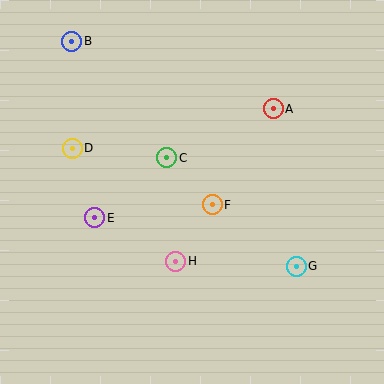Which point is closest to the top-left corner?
Point B is closest to the top-left corner.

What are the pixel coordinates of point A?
Point A is at (273, 109).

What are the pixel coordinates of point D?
Point D is at (72, 148).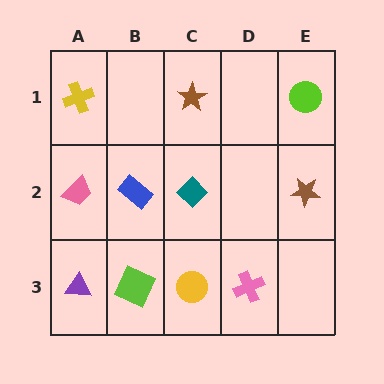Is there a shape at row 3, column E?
No, that cell is empty.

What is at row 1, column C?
A brown star.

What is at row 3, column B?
A lime square.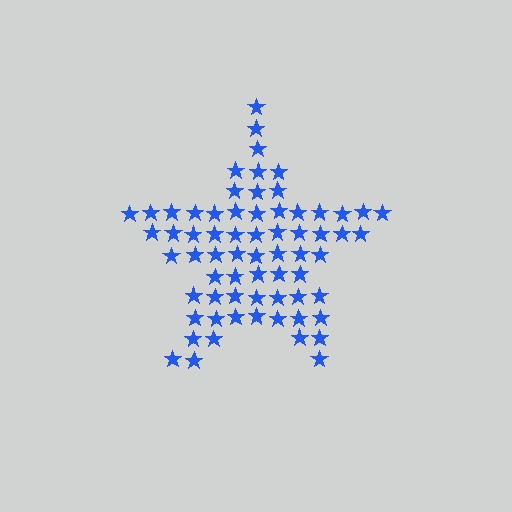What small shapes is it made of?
It is made of small stars.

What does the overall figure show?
The overall figure shows a star.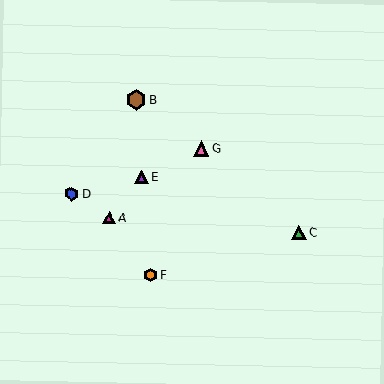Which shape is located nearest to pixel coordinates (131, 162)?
The purple triangle (labeled E) at (142, 177) is nearest to that location.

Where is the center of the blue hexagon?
The center of the blue hexagon is at (72, 194).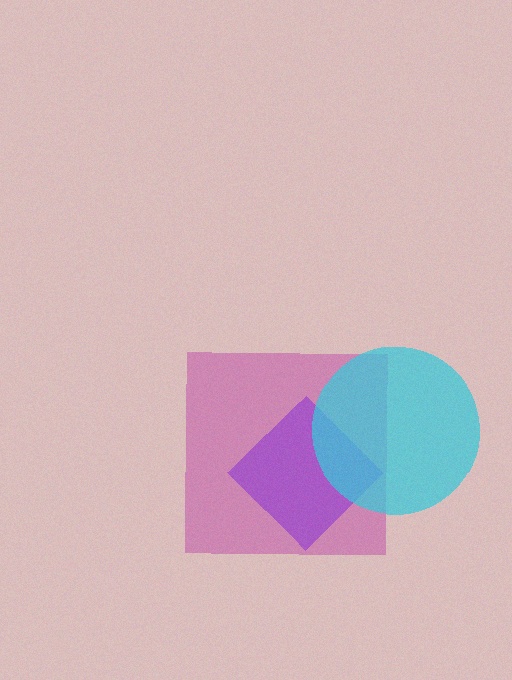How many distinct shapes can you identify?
There are 3 distinct shapes: a magenta square, a purple diamond, a cyan circle.